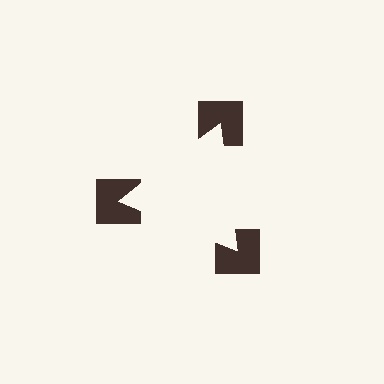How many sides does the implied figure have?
3 sides.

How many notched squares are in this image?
There are 3 — one at each vertex of the illusory triangle.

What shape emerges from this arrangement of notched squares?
An illusory triangle — its edges are inferred from the aligned wedge cuts in the notched squares, not physically drawn.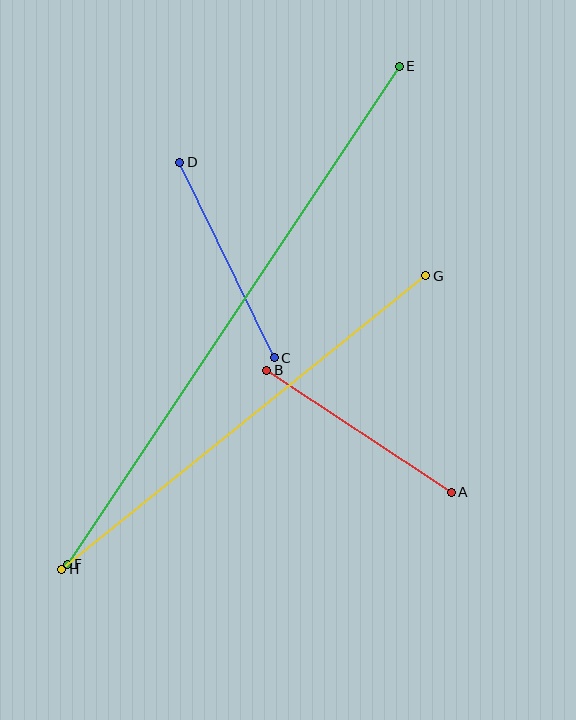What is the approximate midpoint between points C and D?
The midpoint is at approximately (227, 260) pixels.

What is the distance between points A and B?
The distance is approximately 221 pixels.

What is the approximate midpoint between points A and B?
The midpoint is at approximately (359, 431) pixels.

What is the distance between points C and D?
The distance is approximately 217 pixels.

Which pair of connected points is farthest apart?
Points E and F are farthest apart.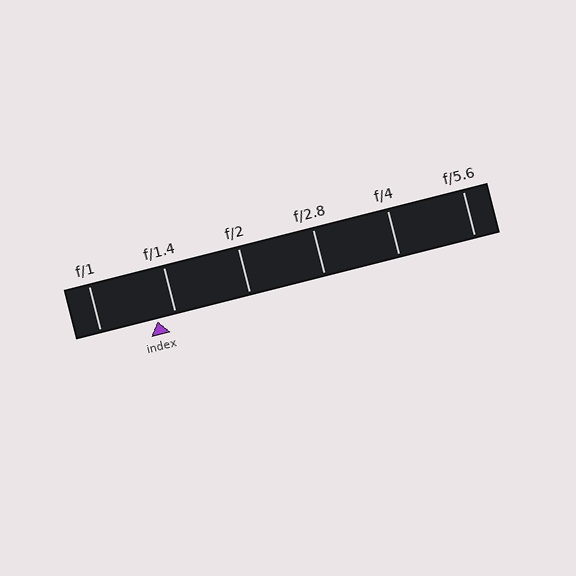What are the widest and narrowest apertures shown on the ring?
The widest aperture shown is f/1 and the narrowest is f/5.6.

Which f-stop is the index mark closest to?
The index mark is closest to f/1.4.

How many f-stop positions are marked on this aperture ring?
There are 6 f-stop positions marked.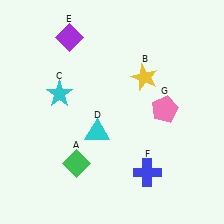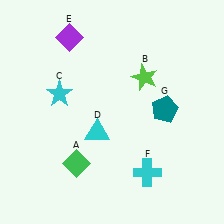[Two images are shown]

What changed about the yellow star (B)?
In Image 1, B is yellow. In Image 2, it changed to lime.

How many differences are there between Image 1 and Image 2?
There are 3 differences between the two images.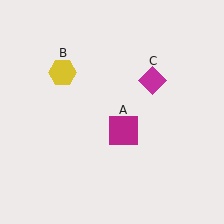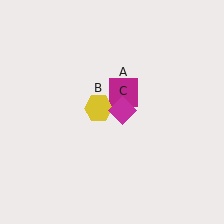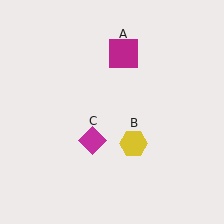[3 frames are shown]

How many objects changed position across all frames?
3 objects changed position: magenta square (object A), yellow hexagon (object B), magenta diamond (object C).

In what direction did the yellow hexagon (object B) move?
The yellow hexagon (object B) moved down and to the right.